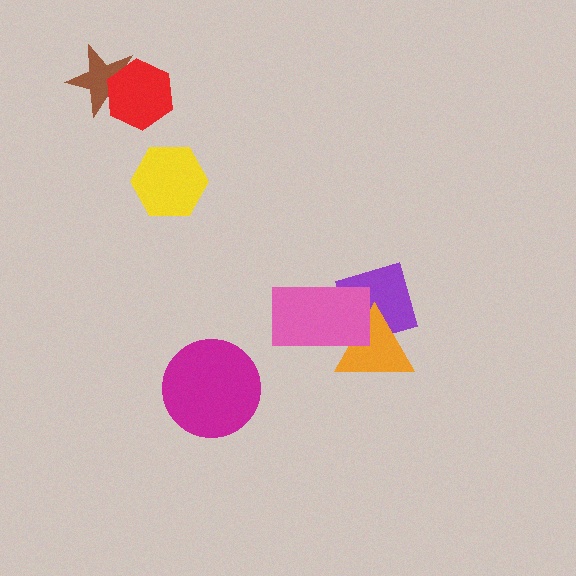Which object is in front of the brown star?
The red hexagon is in front of the brown star.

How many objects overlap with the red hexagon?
1 object overlaps with the red hexagon.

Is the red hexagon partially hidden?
No, no other shape covers it.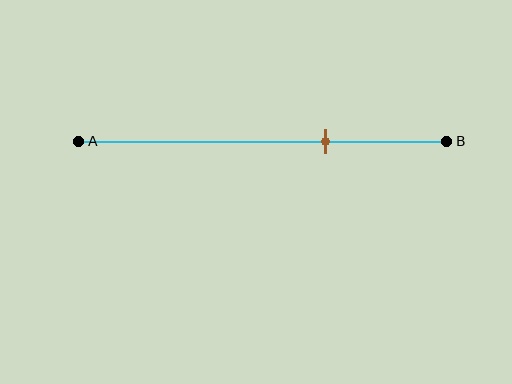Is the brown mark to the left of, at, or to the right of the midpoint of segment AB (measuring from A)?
The brown mark is to the right of the midpoint of segment AB.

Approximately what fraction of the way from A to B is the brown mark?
The brown mark is approximately 65% of the way from A to B.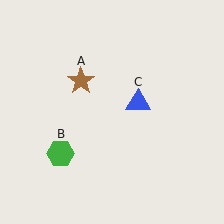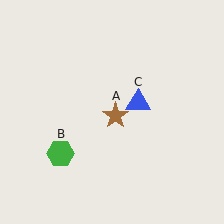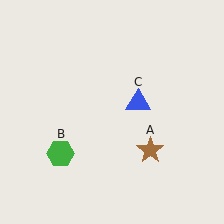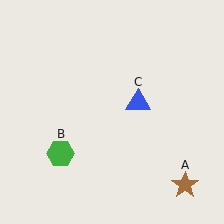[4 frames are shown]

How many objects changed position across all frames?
1 object changed position: brown star (object A).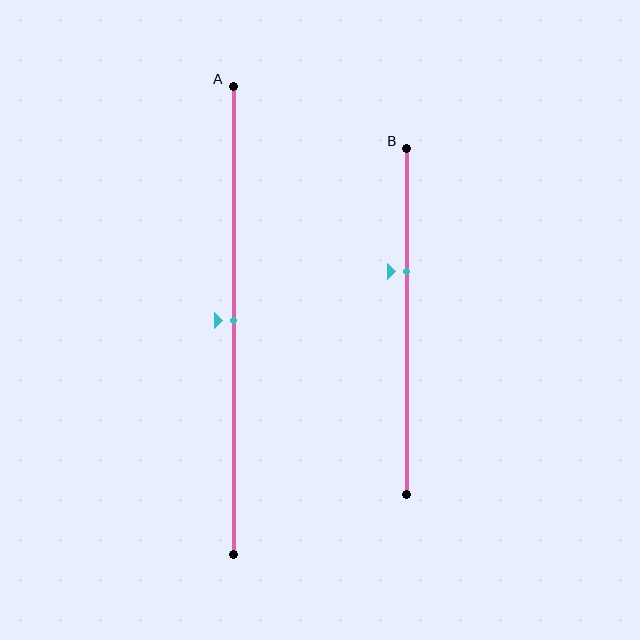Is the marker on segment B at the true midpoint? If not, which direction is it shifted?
No, the marker on segment B is shifted upward by about 14% of the segment length.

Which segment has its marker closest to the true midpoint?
Segment A has its marker closest to the true midpoint.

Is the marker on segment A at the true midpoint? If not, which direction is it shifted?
Yes, the marker on segment A is at the true midpoint.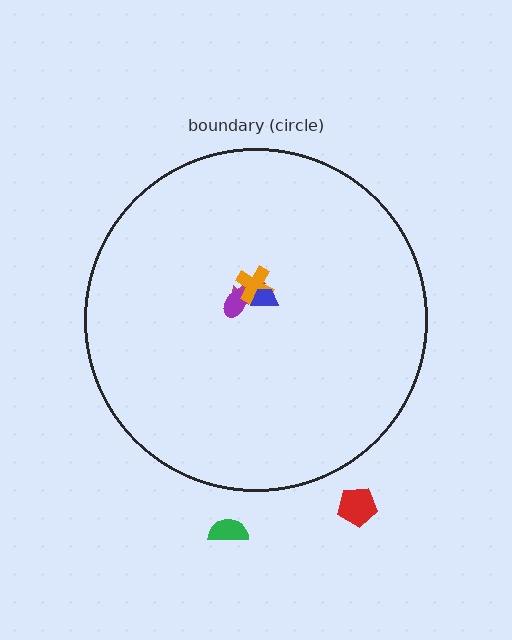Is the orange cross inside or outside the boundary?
Inside.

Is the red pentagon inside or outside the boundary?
Outside.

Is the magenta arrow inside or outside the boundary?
Inside.